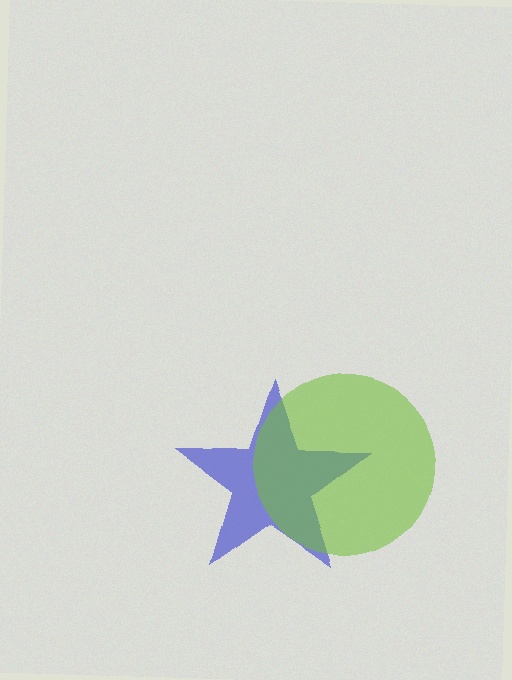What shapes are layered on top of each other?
The layered shapes are: a blue star, a lime circle.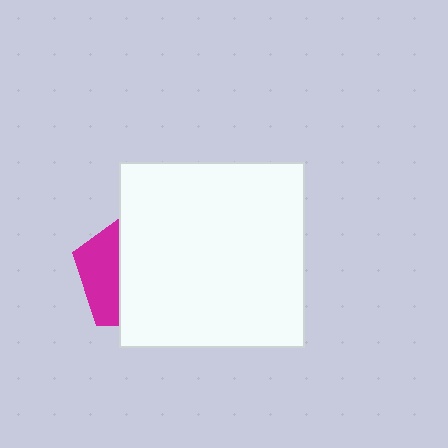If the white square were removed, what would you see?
You would see the complete magenta pentagon.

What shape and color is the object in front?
The object in front is a white square.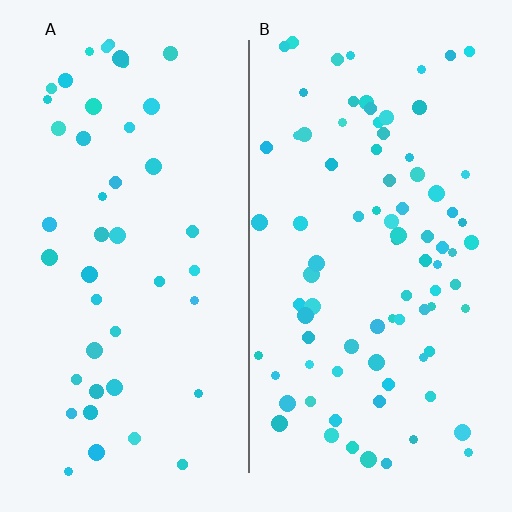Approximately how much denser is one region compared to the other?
Approximately 1.8× — region B over region A.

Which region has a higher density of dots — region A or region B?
B (the right).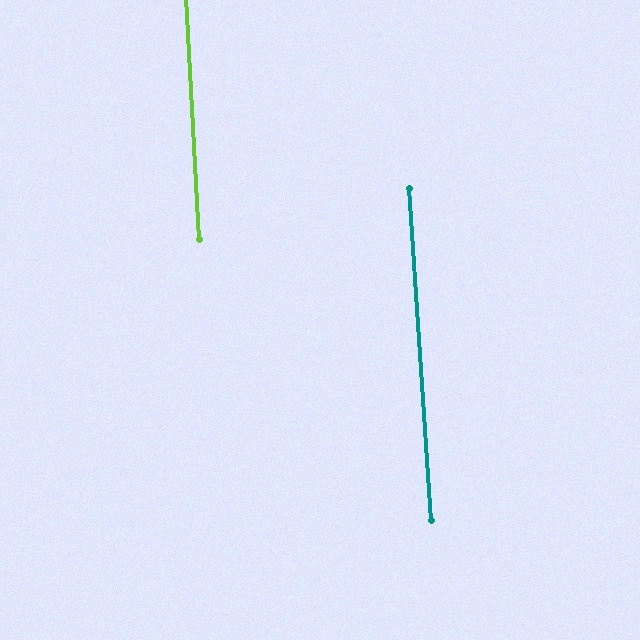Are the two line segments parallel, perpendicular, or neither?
Parallel — their directions differ by only 0.8°.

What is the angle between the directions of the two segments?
Approximately 1 degree.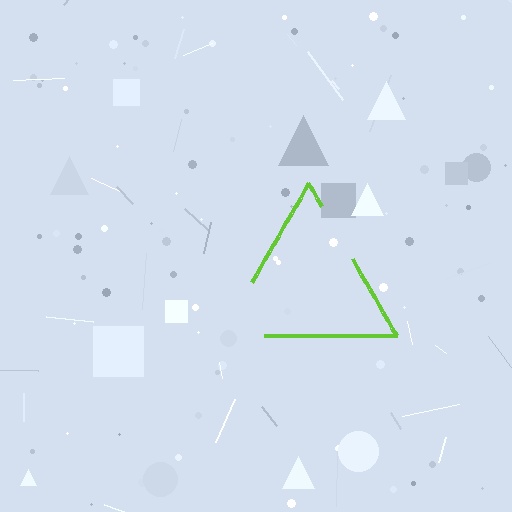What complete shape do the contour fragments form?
The contour fragments form a triangle.